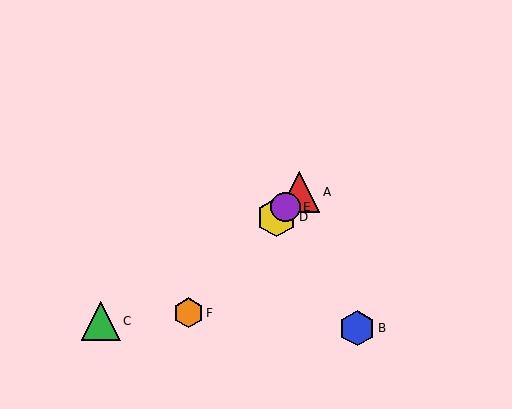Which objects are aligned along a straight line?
Objects A, D, E, F are aligned along a straight line.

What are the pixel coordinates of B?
Object B is at (357, 328).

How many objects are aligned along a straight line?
4 objects (A, D, E, F) are aligned along a straight line.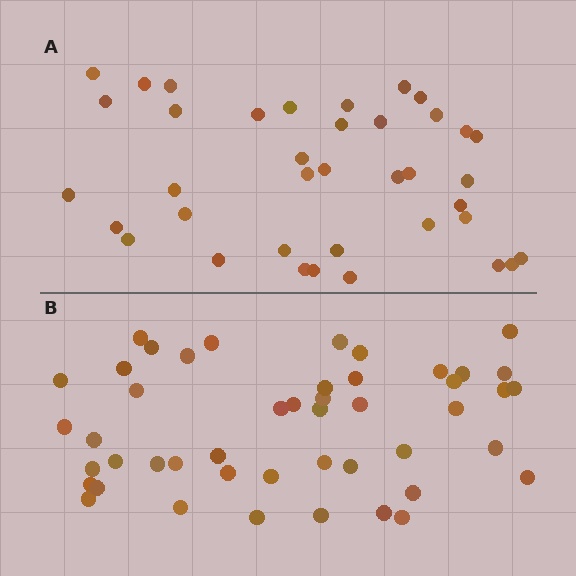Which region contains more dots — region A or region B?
Region B (the bottom region) has more dots.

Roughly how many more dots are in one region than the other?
Region B has roughly 8 or so more dots than region A.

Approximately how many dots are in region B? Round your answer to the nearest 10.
About 50 dots. (The exact count is 47, which rounds to 50.)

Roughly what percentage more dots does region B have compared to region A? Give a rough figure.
About 25% more.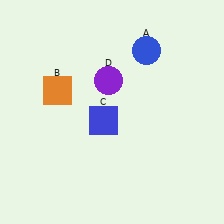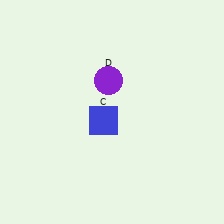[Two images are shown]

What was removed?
The blue circle (A), the orange square (B) were removed in Image 2.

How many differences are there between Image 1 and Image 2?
There are 2 differences between the two images.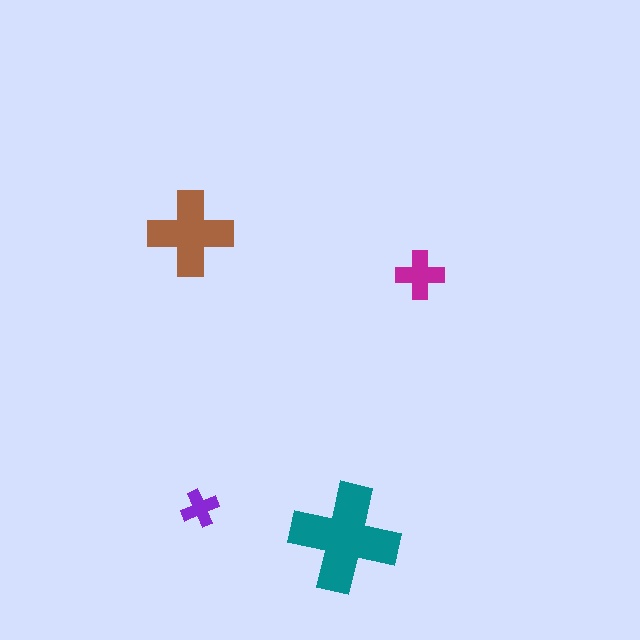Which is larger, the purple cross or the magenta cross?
The magenta one.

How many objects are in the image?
There are 4 objects in the image.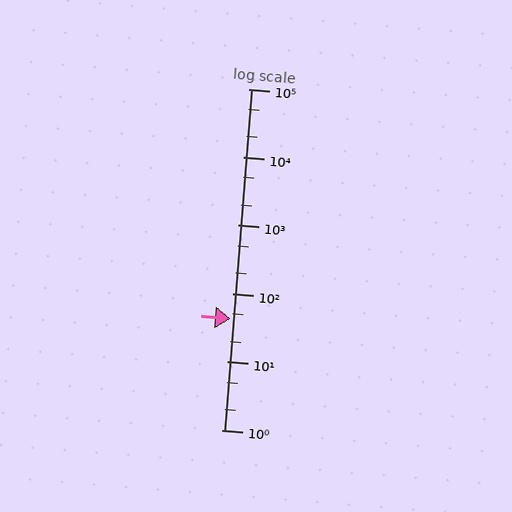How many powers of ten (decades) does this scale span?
The scale spans 5 decades, from 1 to 100000.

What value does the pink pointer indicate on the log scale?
The pointer indicates approximately 43.